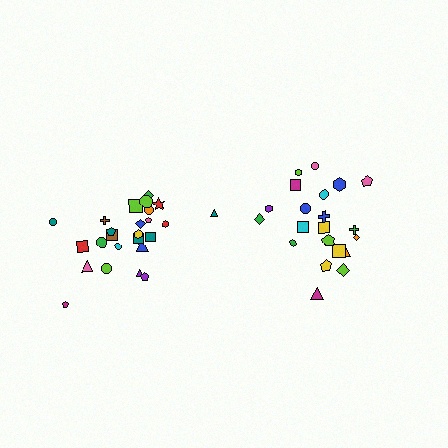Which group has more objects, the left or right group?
The left group.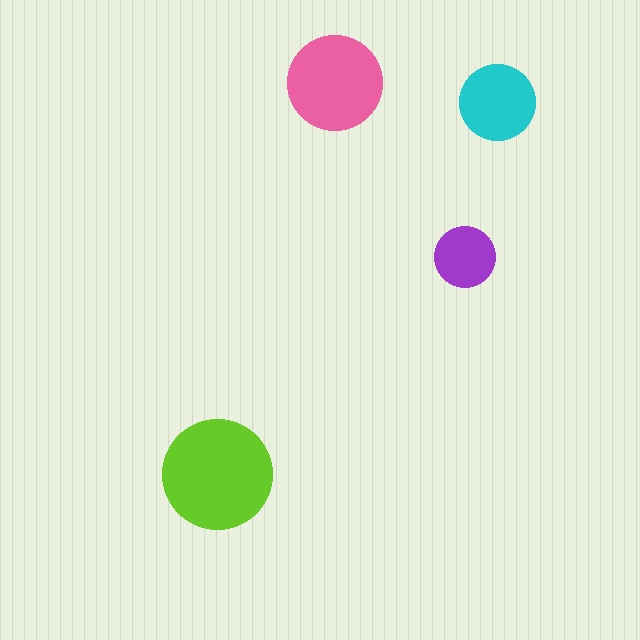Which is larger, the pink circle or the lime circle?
The lime one.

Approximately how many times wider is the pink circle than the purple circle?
About 1.5 times wider.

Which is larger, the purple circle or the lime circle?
The lime one.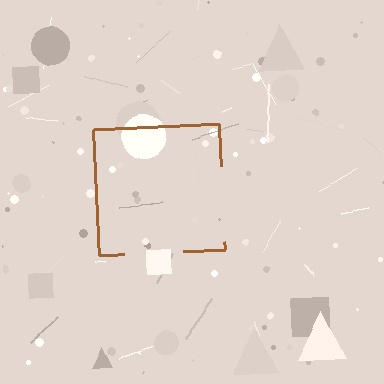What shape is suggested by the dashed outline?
The dashed outline suggests a square.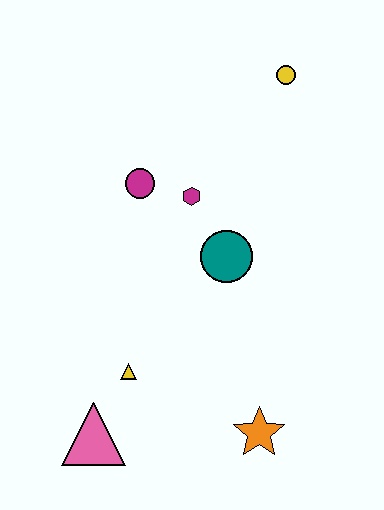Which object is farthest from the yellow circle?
The pink triangle is farthest from the yellow circle.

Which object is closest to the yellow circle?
The magenta hexagon is closest to the yellow circle.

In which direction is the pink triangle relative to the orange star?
The pink triangle is to the left of the orange star.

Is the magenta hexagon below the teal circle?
No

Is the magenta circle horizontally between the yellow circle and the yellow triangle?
Yes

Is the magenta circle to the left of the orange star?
Yes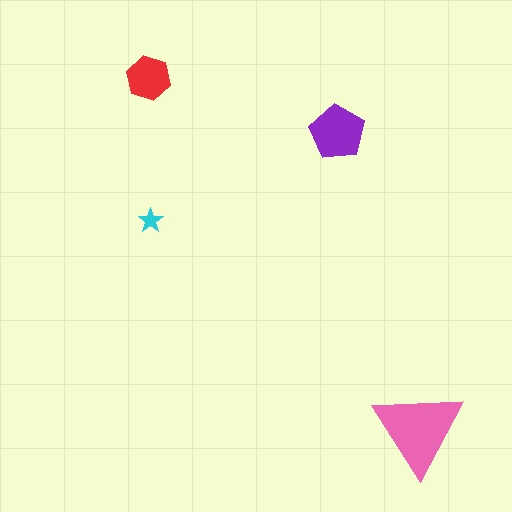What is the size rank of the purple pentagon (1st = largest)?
2nd.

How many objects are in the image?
There are 4 objects in the image.